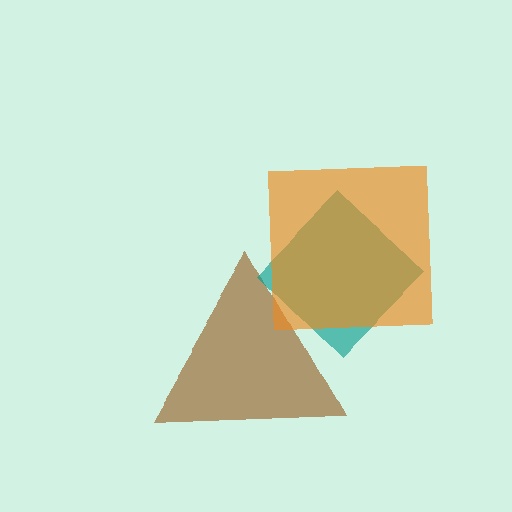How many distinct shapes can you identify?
There are 3 distinct shapes: a brown triangle, a teal diamond, an orange square.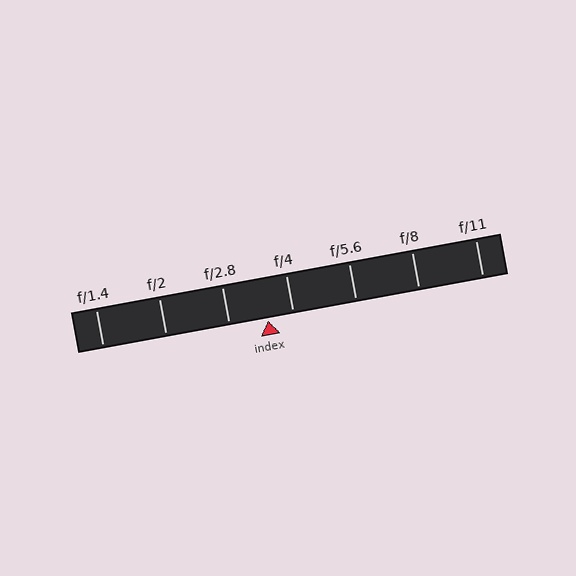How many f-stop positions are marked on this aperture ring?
There are 7 f-stop positions marked.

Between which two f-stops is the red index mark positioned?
The index mark is between f/2.8 and f/4.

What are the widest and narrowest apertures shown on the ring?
The widest aperture shown is f/1.4 and the narrowest is f/11.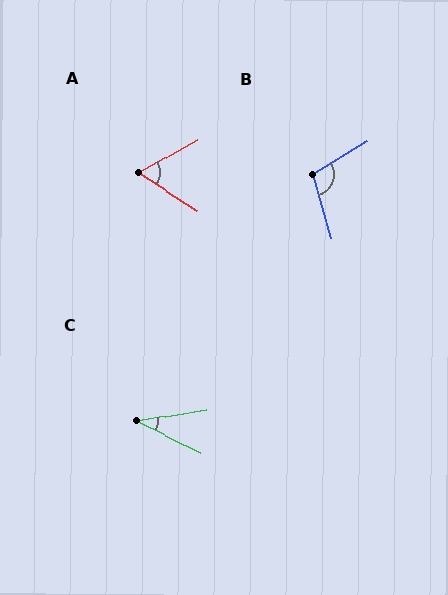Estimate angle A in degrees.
Approximately 62 degrees.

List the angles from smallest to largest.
C (35°), A (62°), B (106°).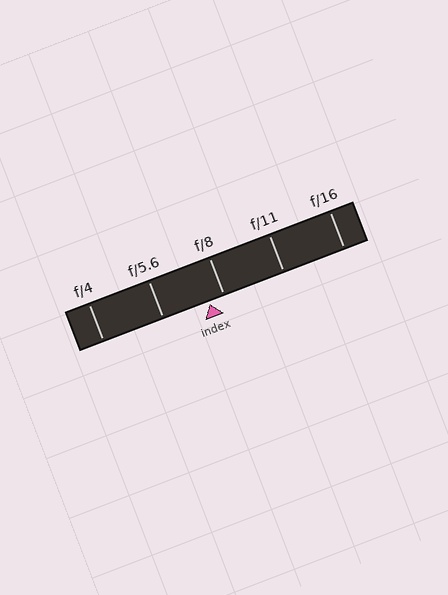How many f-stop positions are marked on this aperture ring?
There are 5 f-stop positions marked.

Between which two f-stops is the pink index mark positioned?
The index mark is between f/5.6 and f/8.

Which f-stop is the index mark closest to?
The index mark is closest to f/8.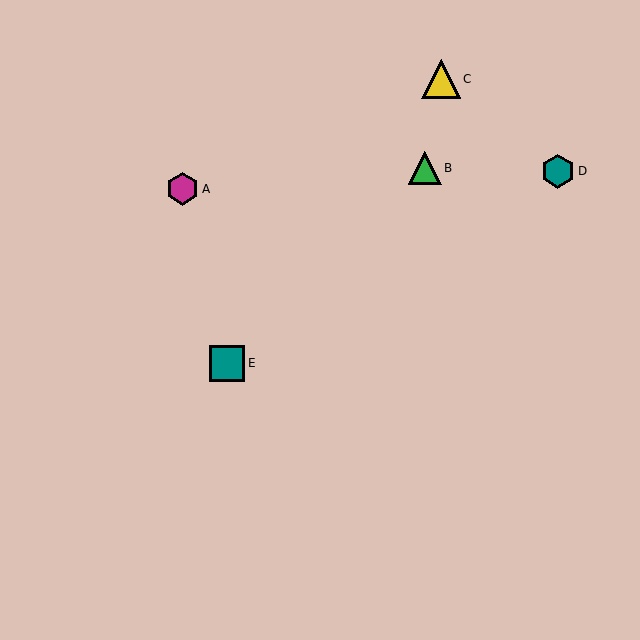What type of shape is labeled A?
Shape A is a magenta hexagon.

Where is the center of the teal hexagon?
The center of the teal hexagon is at (558, 171).